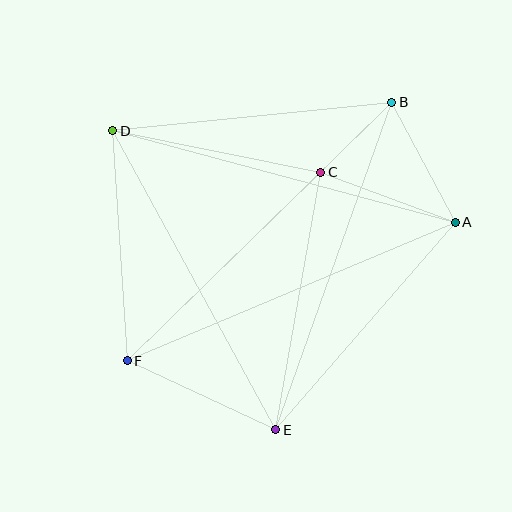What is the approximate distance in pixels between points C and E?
The distance between C and E is approximately 261 pixels.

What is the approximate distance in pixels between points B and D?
The distance between B and D is approximately 280 pixels.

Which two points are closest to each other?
Points B and C are closest to each other.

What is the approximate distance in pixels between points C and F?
The distance between C and F is approximately 270 pixels.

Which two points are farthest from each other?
Points B and F are farthest from each other.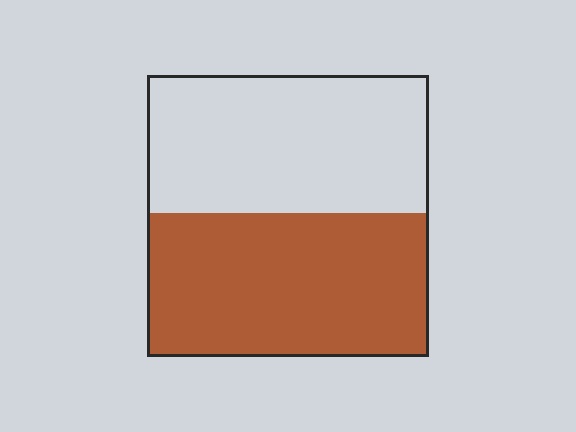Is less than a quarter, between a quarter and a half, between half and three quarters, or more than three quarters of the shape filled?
Between half and three quarters.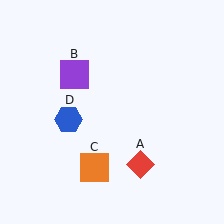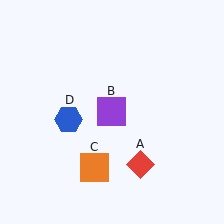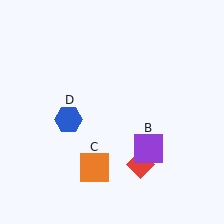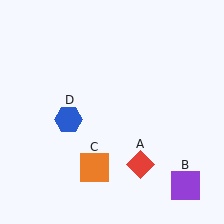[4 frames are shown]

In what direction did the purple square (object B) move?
The purple square (object B) moved down and to the right.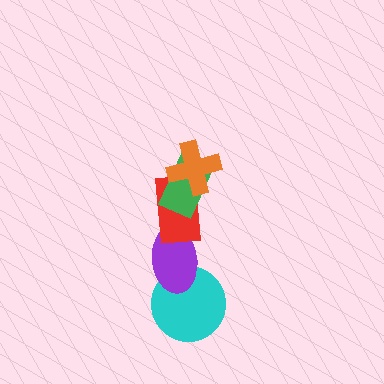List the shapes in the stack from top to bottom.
From top to bottom: the orange cross, the green rectangle, the red rectangle, the purple ellipse, the cyan circle.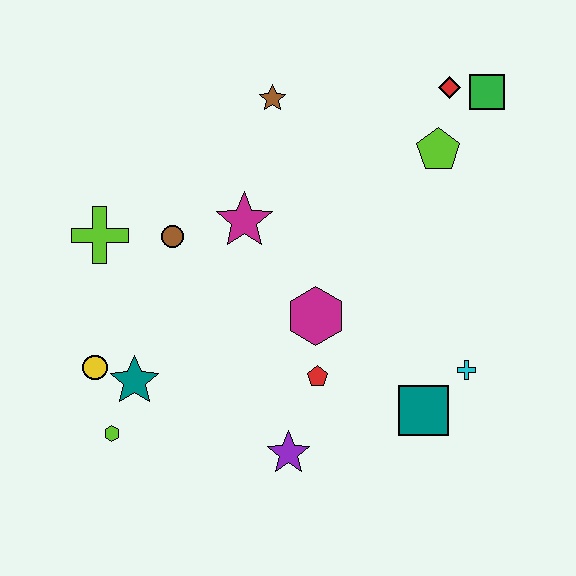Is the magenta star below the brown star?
Yes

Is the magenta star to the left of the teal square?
Yes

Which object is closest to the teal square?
The cyan cross is closest to the teal square.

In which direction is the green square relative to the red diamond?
The green square is to the right of the red diamond.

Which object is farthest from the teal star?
The green square is farthest from the teal star.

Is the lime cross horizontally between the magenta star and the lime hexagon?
No